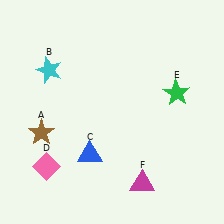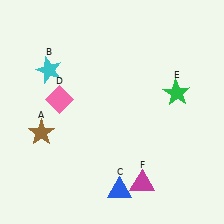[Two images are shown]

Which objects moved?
The objects that moved are: the blue triangle (C), the pink diamond (D).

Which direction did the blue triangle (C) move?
The blue triangle (C) moved down.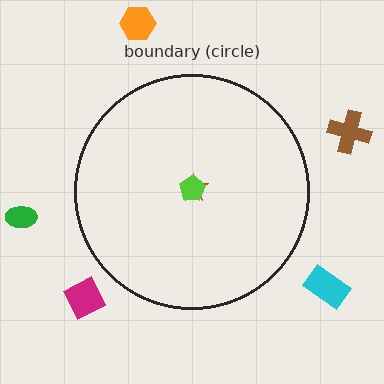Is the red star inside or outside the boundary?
Inside.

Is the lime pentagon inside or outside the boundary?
Inside.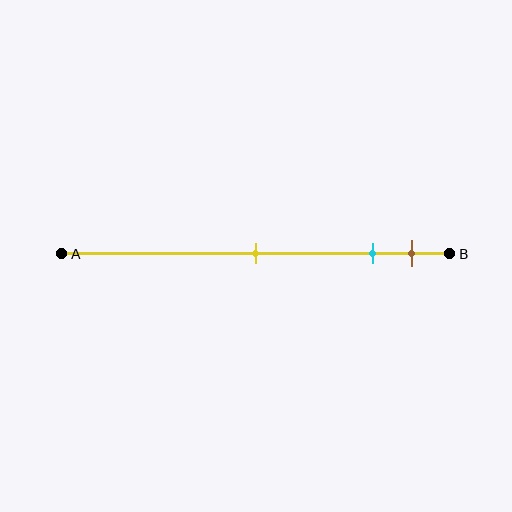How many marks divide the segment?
There are 3 marks dividing the segment.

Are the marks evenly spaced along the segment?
No, the marks are not evenly spaced.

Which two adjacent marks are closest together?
The cyan and brown marks are the closest adjacent pair.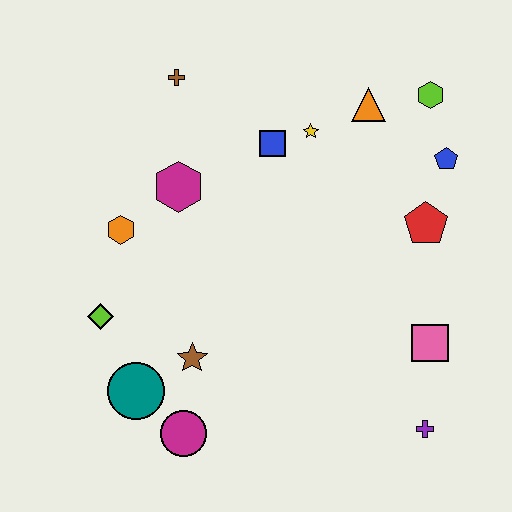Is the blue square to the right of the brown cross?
Yes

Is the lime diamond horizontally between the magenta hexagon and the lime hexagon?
No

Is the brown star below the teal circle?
No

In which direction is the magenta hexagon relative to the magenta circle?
The magenta hexagon is above the magenta circle.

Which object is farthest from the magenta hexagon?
The purple cross is farthest from the magenta hexagon.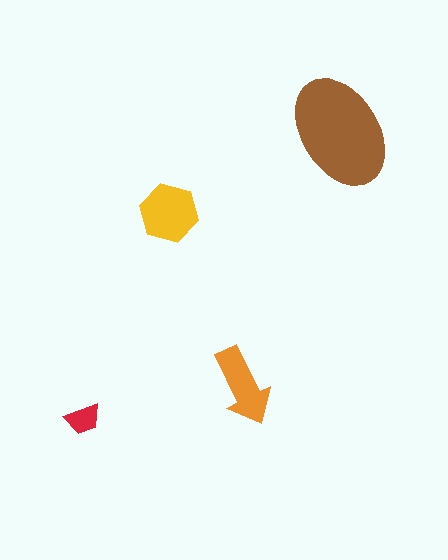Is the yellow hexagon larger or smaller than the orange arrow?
Larger.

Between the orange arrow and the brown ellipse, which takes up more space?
The brown ellipse.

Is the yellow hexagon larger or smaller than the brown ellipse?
Smaller.